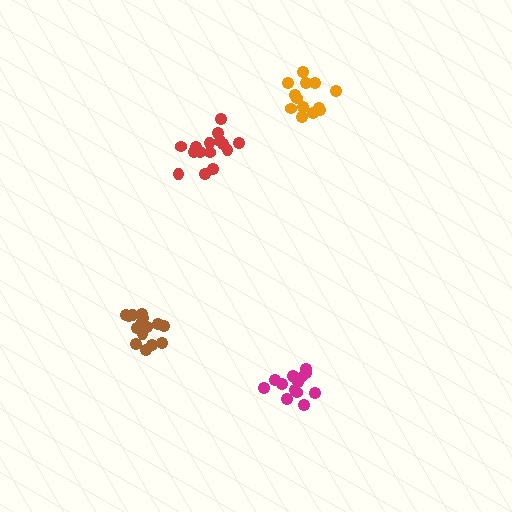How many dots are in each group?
Group 1: 15 dots, Group 2: 15 dots, Group 3: 14 dots, Group 4: 13 dots (57 total).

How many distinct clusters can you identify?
There are 4 distinct clusters.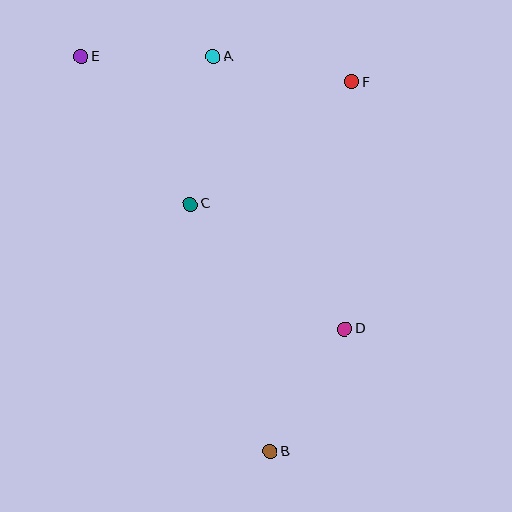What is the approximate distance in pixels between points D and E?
The distance between D and E is approximately 379 pixels.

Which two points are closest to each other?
Points A and E are closest to each other.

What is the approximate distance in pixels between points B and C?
The distance between B and C is approximately 260 pixels.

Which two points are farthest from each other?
Points B and E are farthest from each other.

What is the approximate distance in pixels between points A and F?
The distance between A and F is approximately 141 pixels.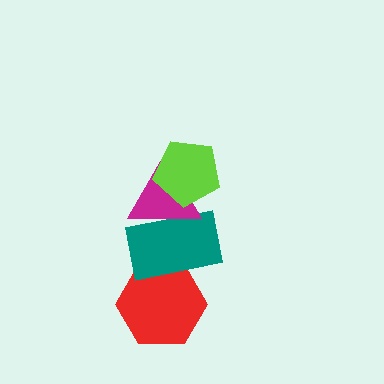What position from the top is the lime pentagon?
The lime pentagon is 1st from the top.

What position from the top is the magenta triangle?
The magenta triangle is 2nd from the top.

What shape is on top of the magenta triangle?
The lime pentagon is on top of the magenta triangle.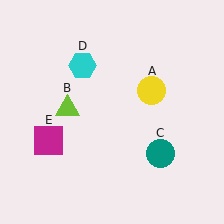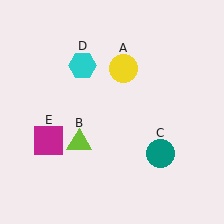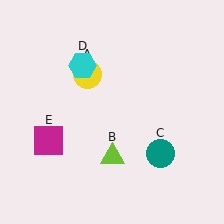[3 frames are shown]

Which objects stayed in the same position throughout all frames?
Teal circle (object C) and cyan hexagon (object D) and magenta square (object E) remained stationary.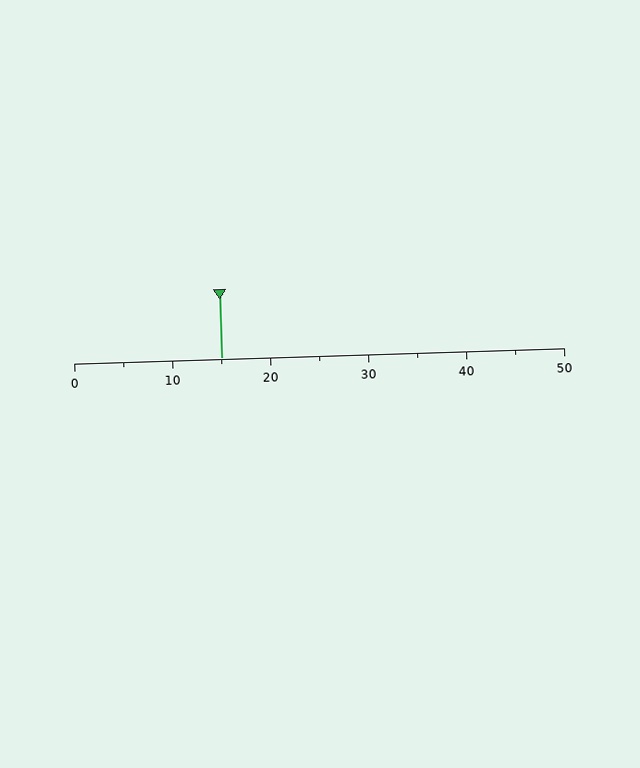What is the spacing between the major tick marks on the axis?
The major ticks are spaced 10 apart.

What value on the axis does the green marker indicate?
The marker indicates approximately 15.